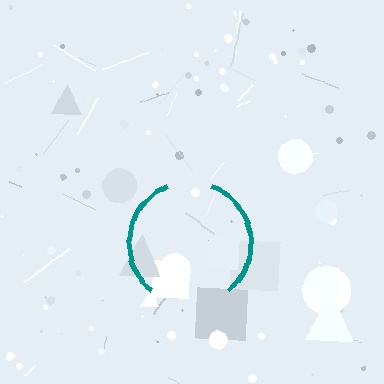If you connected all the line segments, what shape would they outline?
They would outline a circle.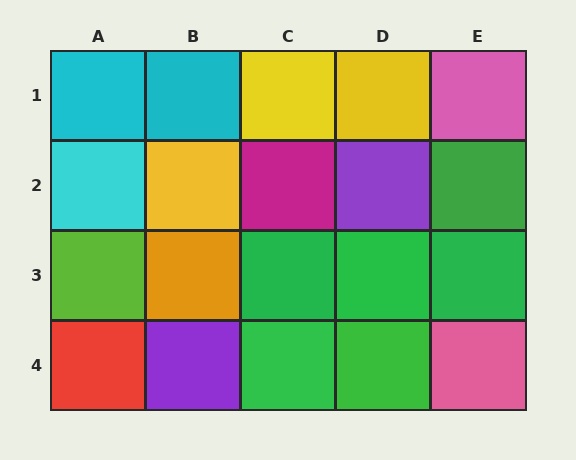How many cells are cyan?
3 cells are cyan.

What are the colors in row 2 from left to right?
Cyan, yellow, magenta, purple, green.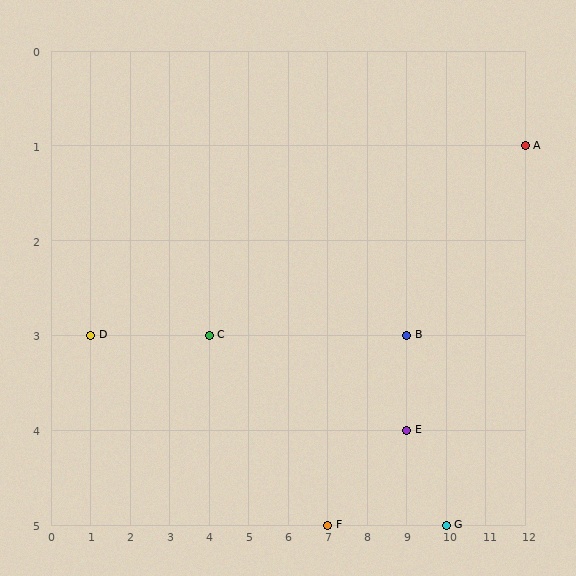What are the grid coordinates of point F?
Point F is at grid coordinates (7, 5).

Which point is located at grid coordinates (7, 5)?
Point F is at (7, 5).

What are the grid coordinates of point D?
Point D is at grid coordinates (1, 3).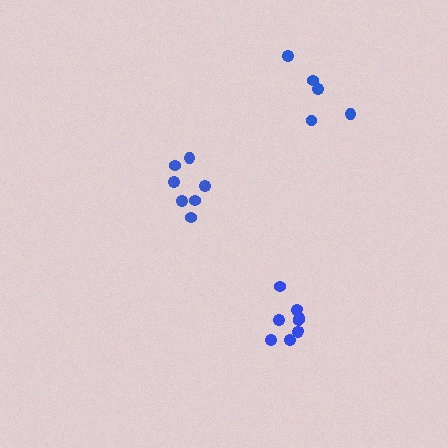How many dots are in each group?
Group 1: 8 dots, Group 2: 7 dots, Group 3: 5 dots (20 total).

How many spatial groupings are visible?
There are 3 spatial groupings.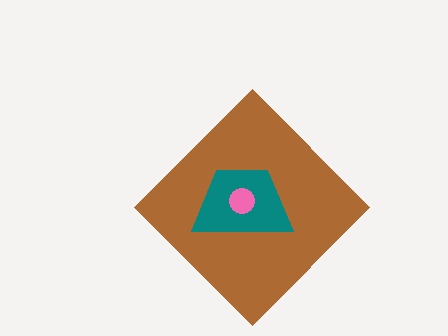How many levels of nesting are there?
3.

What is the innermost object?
The pink circle.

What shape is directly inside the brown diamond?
The teal trapezoid.